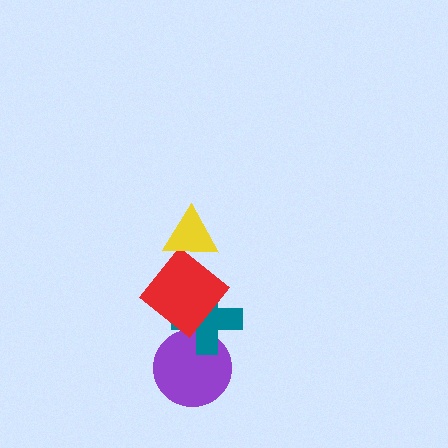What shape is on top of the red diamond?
The yellow triangle is on top of the red diamond.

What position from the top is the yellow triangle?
The yellow triangle is 1st from the top.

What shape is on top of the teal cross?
The red diamond is on top of the teal cross.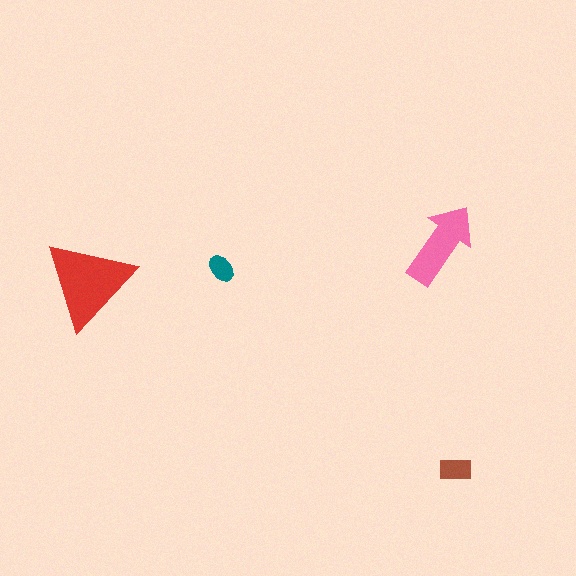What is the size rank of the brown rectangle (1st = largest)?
3rd.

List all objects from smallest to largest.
The teal ellipse, the brown rectangle, the pink arrow, the red triangle.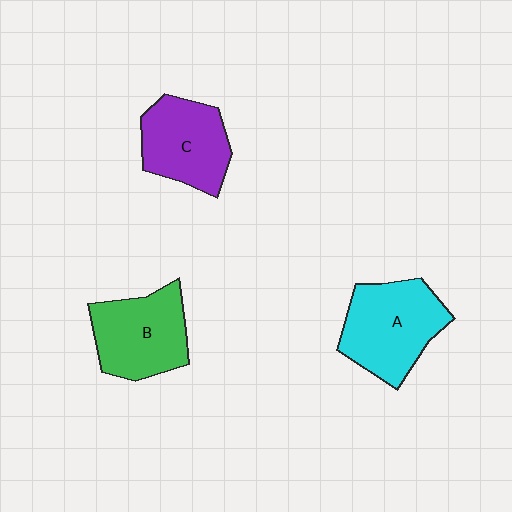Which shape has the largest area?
Shape A (cyan).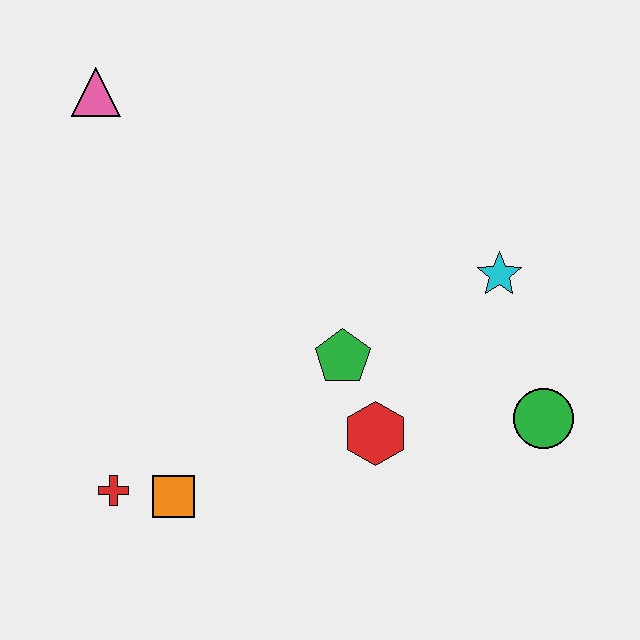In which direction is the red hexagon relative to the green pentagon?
The red hexagon is below the green pentagon.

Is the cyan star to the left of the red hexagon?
No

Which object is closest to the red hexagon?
The green pentagon is closest to the red hexagon.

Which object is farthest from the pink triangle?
The green circle is farthest from the pink triangle.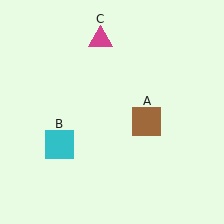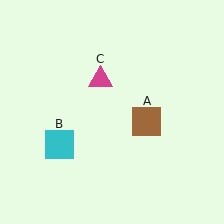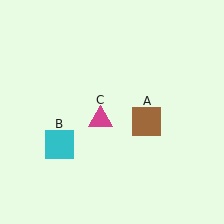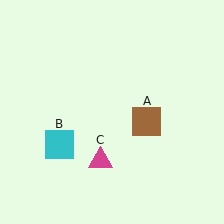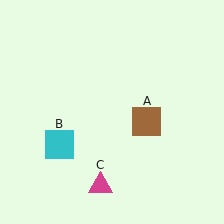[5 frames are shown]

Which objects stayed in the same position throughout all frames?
Brown square (object A) and cyan square (object B) remained stationary.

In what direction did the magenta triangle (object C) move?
The magenta triangle (object C) moved down.